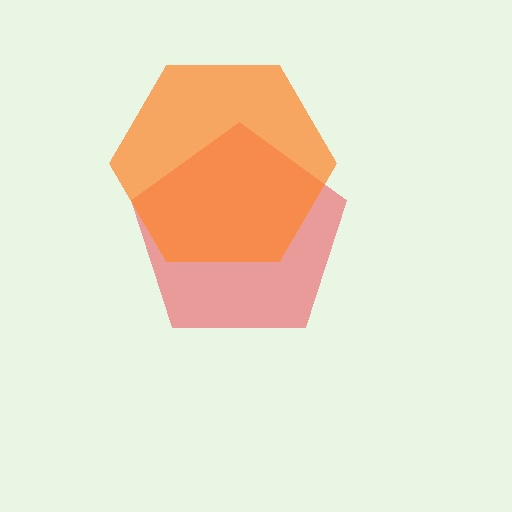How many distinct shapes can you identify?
There are 2 distinct shapes: a red pentagon, an orange hexagon.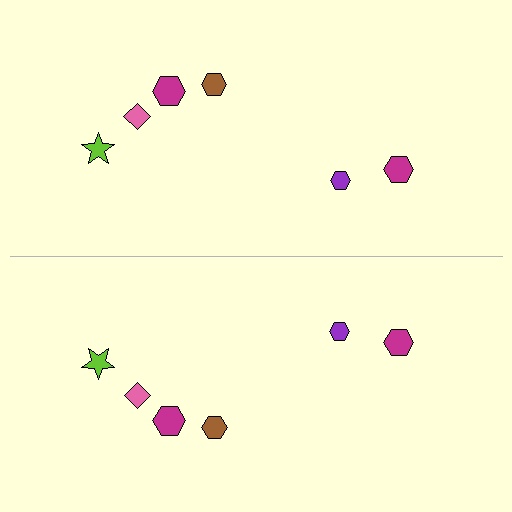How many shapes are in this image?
There are 12 shapes in this image.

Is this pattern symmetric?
Yes, this pattern has bilateral (reflection) symmetry.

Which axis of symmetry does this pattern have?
The pattern has a horizontal axis of symmetry running through the center of the image.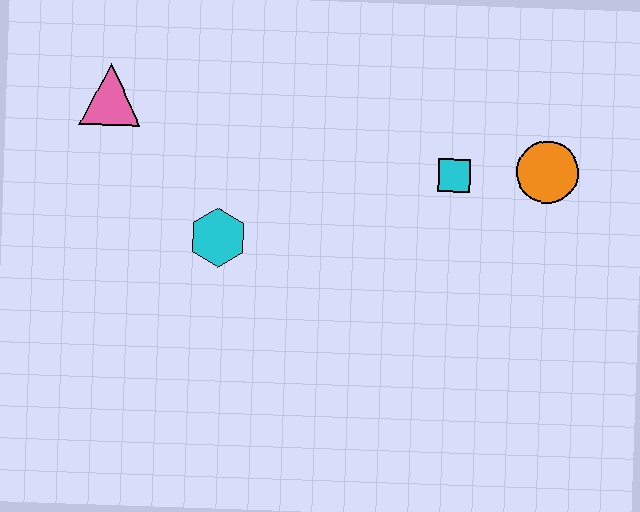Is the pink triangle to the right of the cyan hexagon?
No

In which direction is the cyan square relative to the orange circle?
The cyan square is to the left of the orange circle.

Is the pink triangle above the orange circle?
Yes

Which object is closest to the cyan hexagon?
The pink triangle is closest to the cyan hexagon.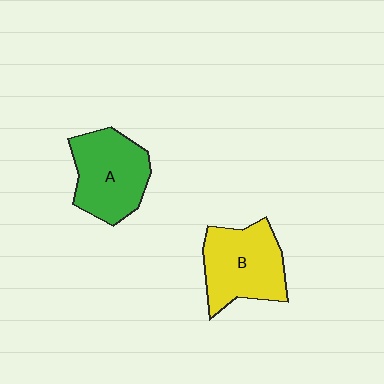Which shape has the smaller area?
Shape A (green).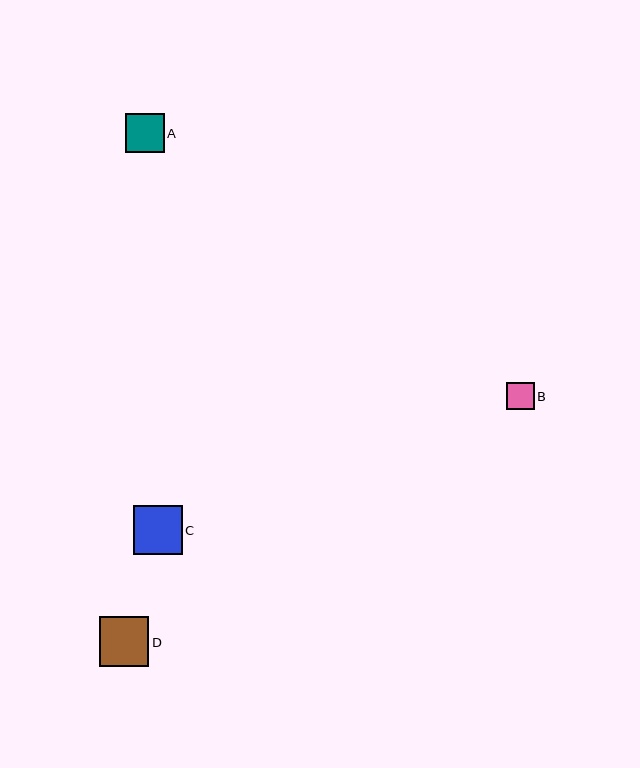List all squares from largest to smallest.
From largest to smallest: D, C, A, B.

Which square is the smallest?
Square B is the smallest with a size of approximately 27 pixels.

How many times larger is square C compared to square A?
Square C is approximately 1.3 times the size of square A.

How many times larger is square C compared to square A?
Square C is approximately 1.3 times the size of square A.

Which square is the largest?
Square D is the largest with a size of approximately 50 pixels.